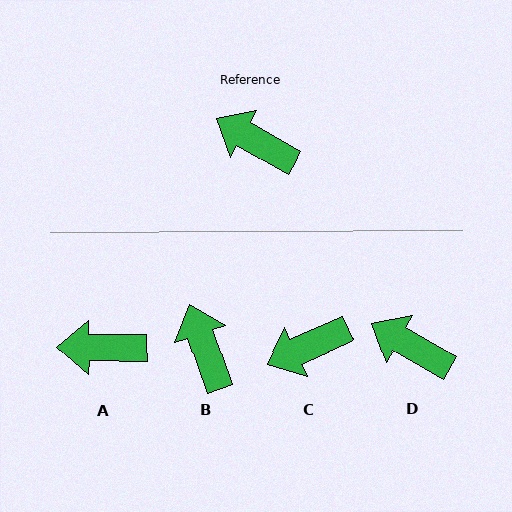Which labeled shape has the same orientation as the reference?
D.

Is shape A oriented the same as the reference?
No, it is off by about 29 degrees.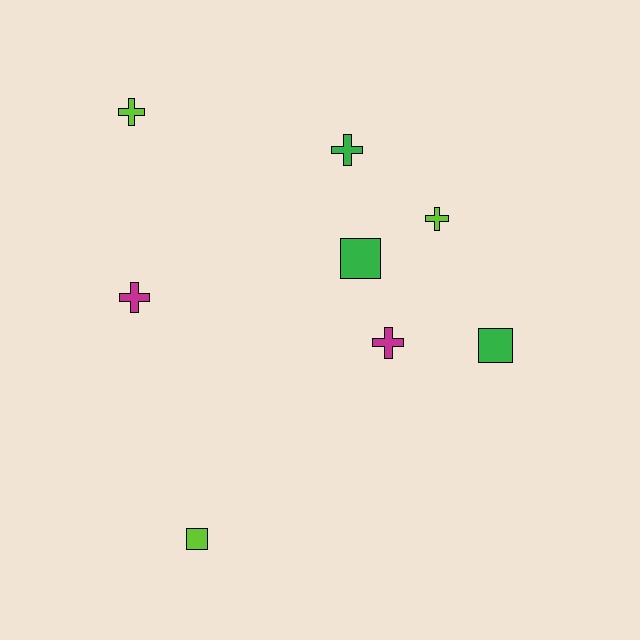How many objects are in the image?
There are 8 objects.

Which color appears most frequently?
Lime, with 3 objects.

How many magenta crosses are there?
There are 2 magenta crosses.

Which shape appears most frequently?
Cross, with 5 objects.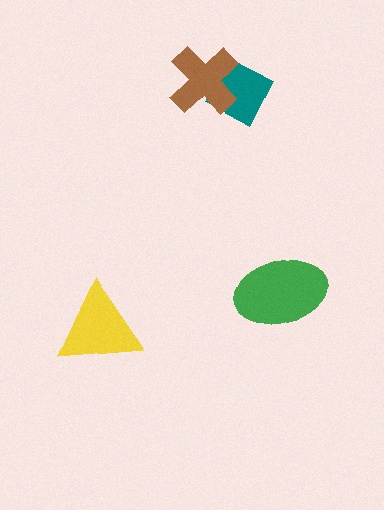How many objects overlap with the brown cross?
1 object overlaps with the brown cross.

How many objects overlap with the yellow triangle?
0 objects overlap with the yellow triangle.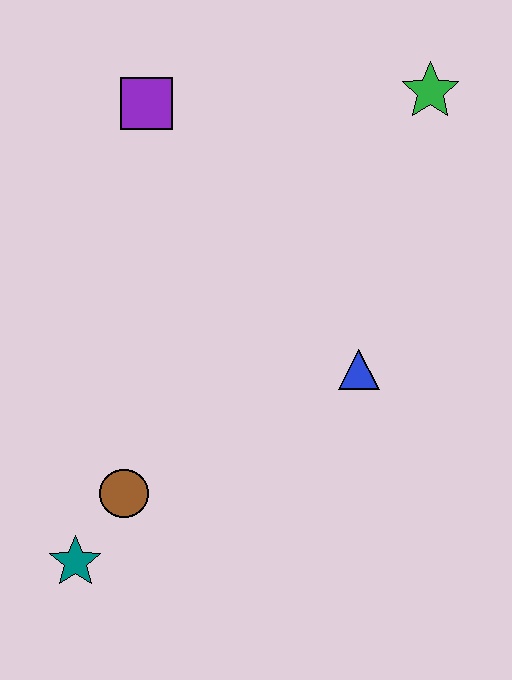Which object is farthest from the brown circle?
The green star is farthest from the brown circle.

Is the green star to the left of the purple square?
No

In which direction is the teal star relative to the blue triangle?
The teal star is to the left of the blue triangle.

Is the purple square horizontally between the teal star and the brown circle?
No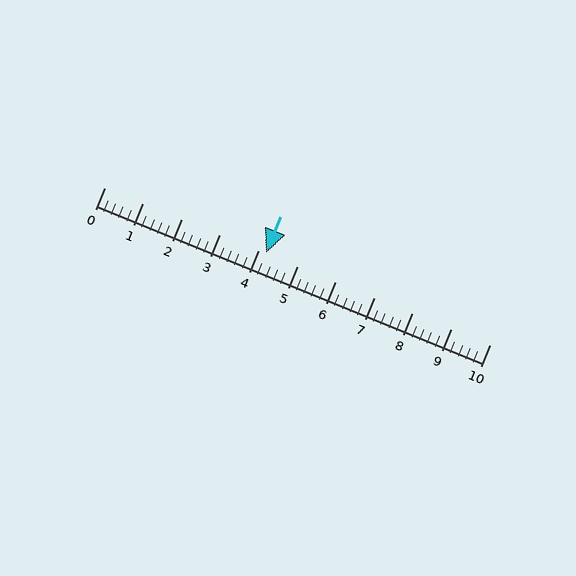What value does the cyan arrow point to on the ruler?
The cyan arrow points to approximately 4.2.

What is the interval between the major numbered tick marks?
The major tick marks are spaced 1 units apart.